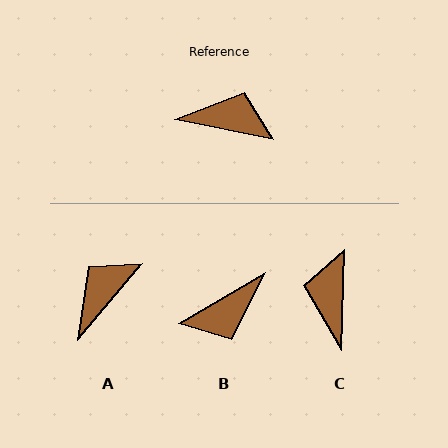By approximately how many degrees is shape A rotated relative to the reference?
Approximately 61 degrees counter-clockwise.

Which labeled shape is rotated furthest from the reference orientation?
B, about 138 degrees away.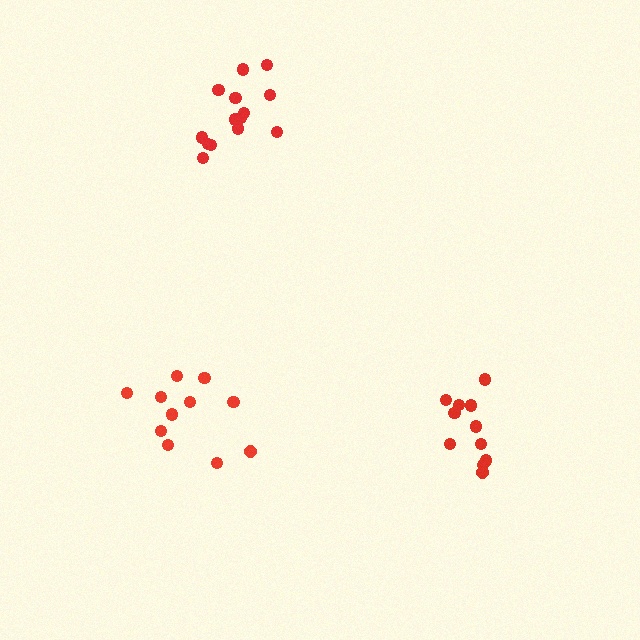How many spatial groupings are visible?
There are 3 spatial groupings.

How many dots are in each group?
Group 1: 11 dots, Group 2: 11 dots, Group 3: 14 dots (36 total).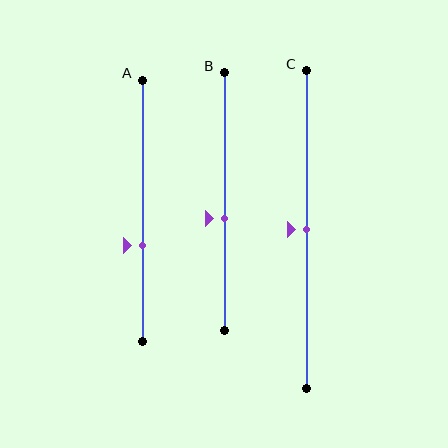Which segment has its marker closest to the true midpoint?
Segment C has its marker closest to the true midpoint.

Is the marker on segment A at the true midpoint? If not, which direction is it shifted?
No, the marker on segment A is shifted downward by about 13% of the segment length.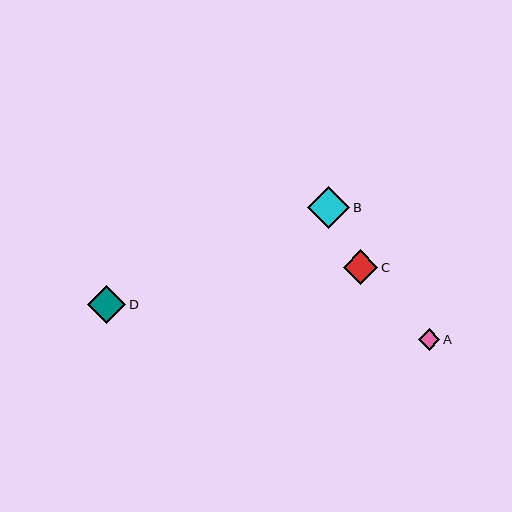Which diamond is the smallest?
Diamond A is the smallest with a size of approximately 21 pixels.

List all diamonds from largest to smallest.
From largest to smallest: B, D, C, A.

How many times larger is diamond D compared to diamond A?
Diamond D is approximately 1.8 times the size of diamond A.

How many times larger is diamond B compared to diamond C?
Diamond B is approximately 1.2 times the size of diamond C.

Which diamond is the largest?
Diamond B is the largest with a size of approximately 42 pixels.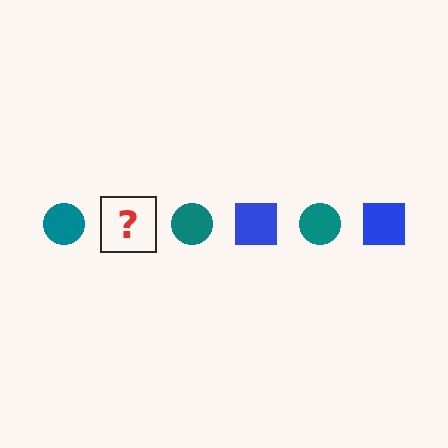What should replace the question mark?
The question mark should be replaced with a blue square.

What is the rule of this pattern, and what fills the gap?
The rule is that the pattern alternates between teal circle and blue square. The gap should be filled with a blue square.